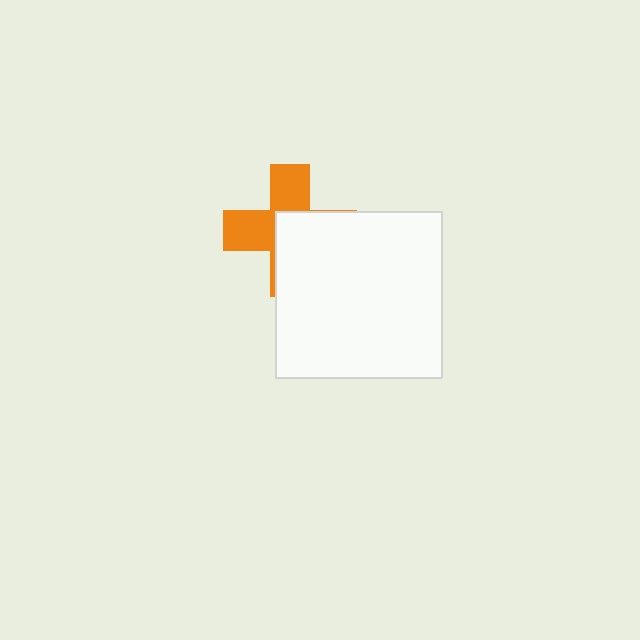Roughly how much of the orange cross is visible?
About half of it is visible (roughly 48%).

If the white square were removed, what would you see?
You would see the complete orange cross.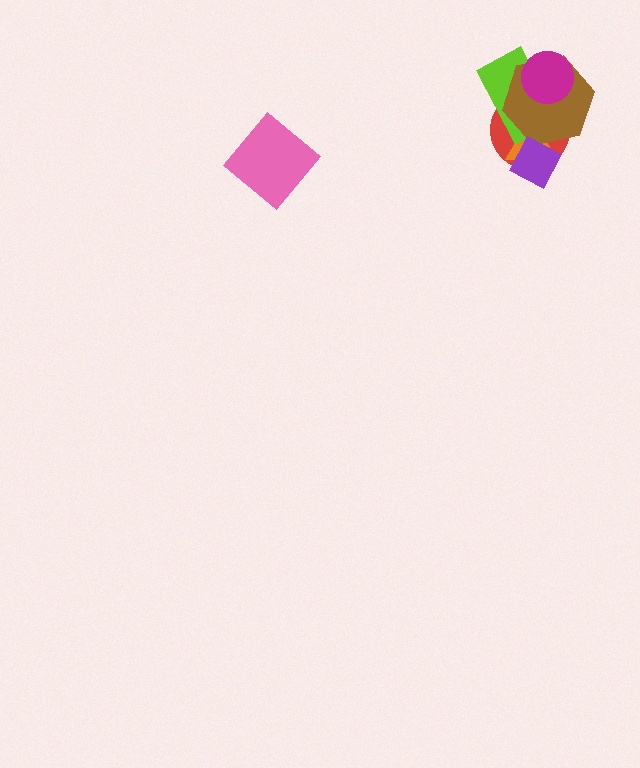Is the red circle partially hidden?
Yes, it is partially covered by another shape.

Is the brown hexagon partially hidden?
Yes, it is partially covered by another shape.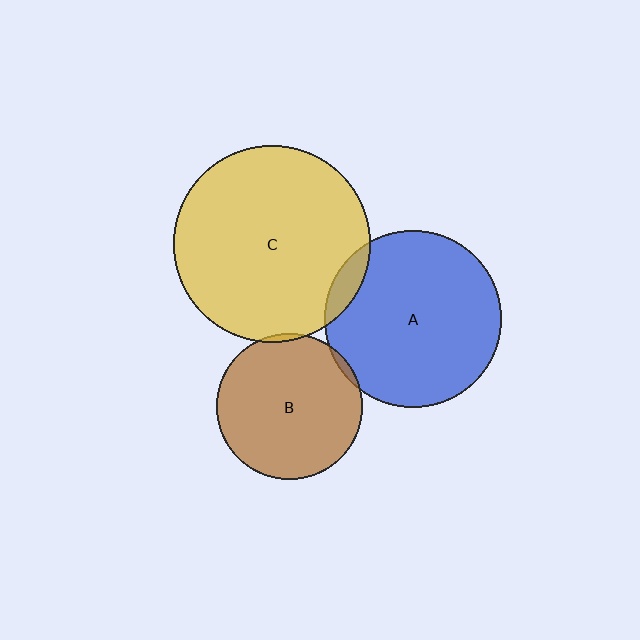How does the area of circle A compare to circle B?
Approximately 1.5 times.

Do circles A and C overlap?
Yes.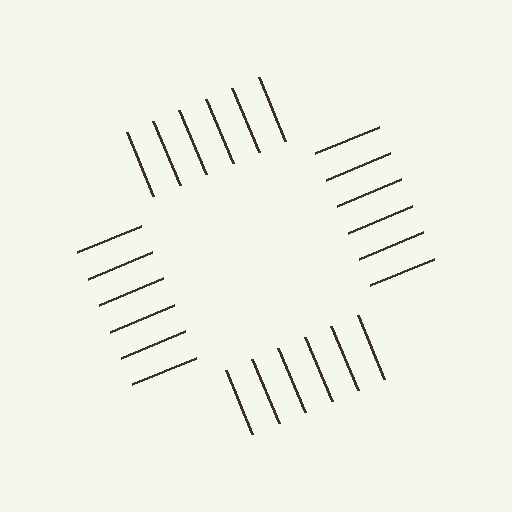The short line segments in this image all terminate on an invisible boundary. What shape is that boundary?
An illusory square — the line segments terminate on its edges but no continuous stroke is drawn.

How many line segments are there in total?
24 — 6 along each of the 4 edges.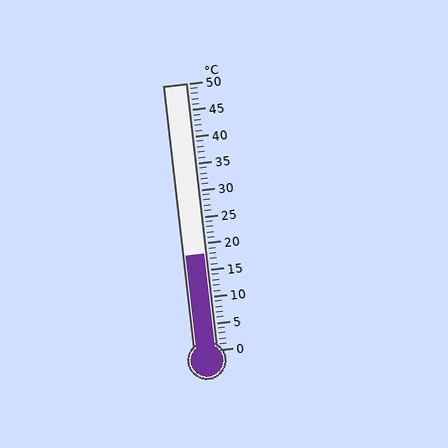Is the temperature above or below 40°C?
The temperature is below 40°C.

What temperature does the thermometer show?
The thermometer shows approximately 18°C.